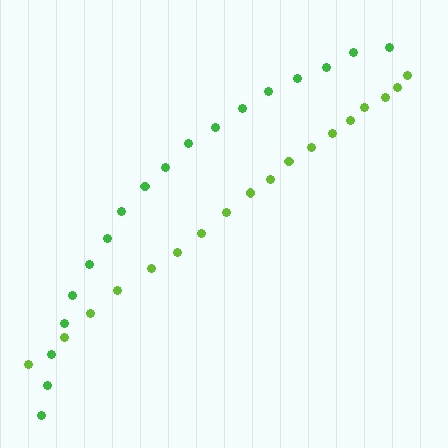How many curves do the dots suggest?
There are 2 distinct paths.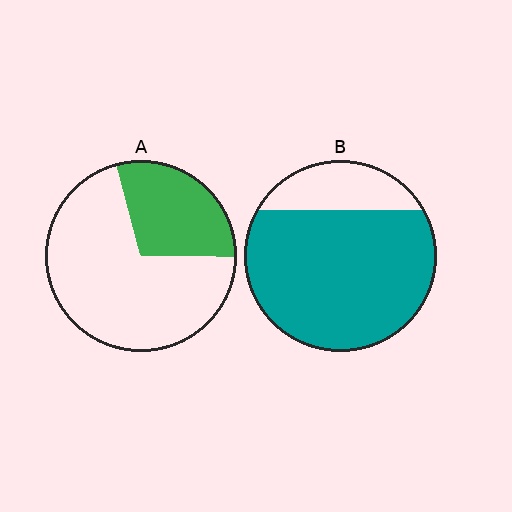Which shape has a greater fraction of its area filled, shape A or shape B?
Shape B.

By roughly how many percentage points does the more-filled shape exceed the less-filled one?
By roughly 50 percentage points (B over A).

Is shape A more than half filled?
No.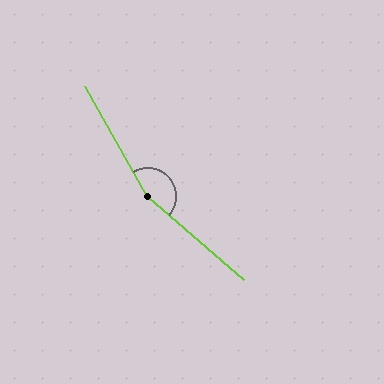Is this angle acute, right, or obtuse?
It is obtuse.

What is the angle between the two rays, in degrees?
Approximately 161 degrees.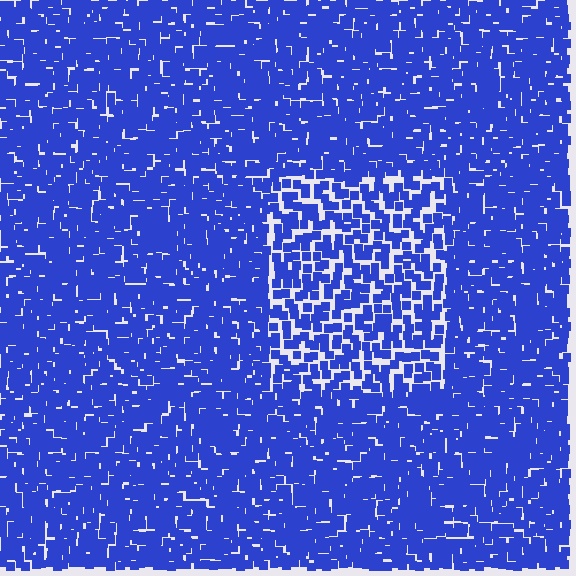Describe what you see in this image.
The image contains small blue elements arranged at two different densities. A rectangle-shaped region is visible where the elements are less densely packed than the surrounding area.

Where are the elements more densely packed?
The elements are more densely packed outside the rectangle boundary.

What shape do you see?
I see a rectangle.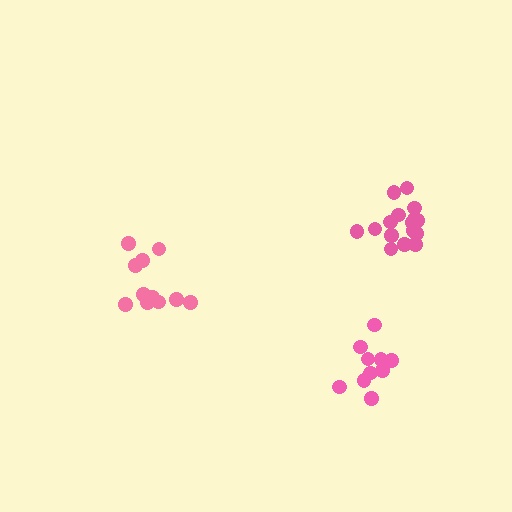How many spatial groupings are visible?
There are 3 spatial groupings.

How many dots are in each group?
Group 1: 11 dots, Group 2: 16 dots, Group 3: 10 dots (37 total).